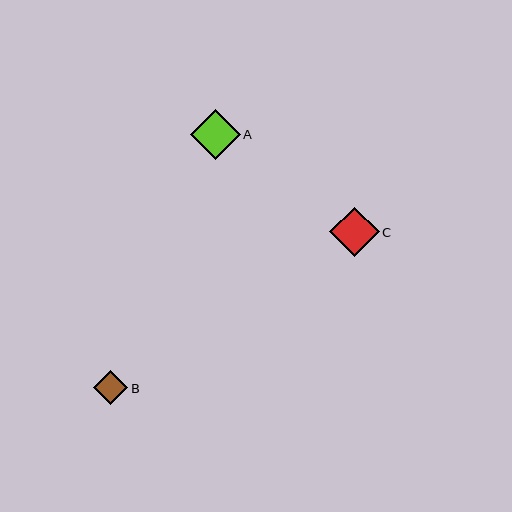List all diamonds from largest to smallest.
From largest to smallest: A, C, B.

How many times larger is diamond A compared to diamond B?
Diamond A is approximately 1.4 times the size of diamond B.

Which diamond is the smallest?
Diamond B is the smallest with a size of approximately 35 pixels.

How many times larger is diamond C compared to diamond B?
Diamond C is approximately 1.4 times the size of diamond B.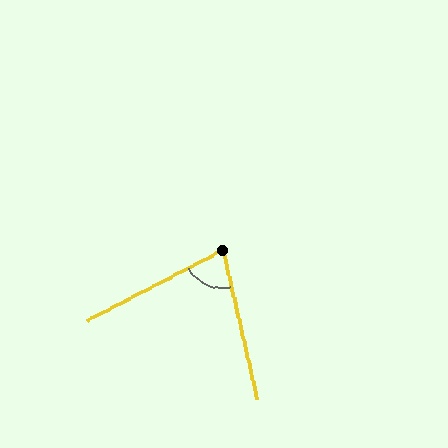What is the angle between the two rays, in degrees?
Approximately 76 degrees.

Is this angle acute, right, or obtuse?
It is acute.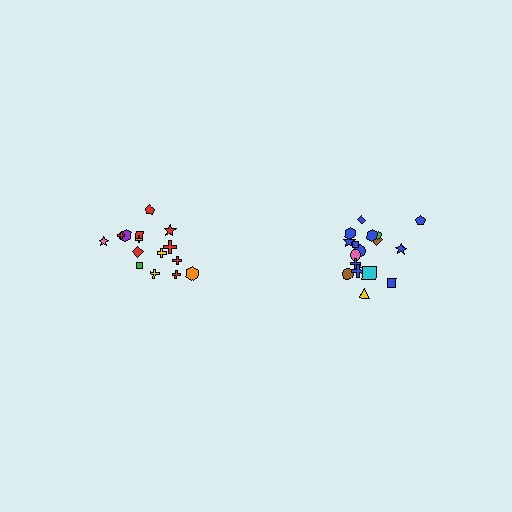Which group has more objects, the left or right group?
The right group.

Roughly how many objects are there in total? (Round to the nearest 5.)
Roughly 35 objects in total.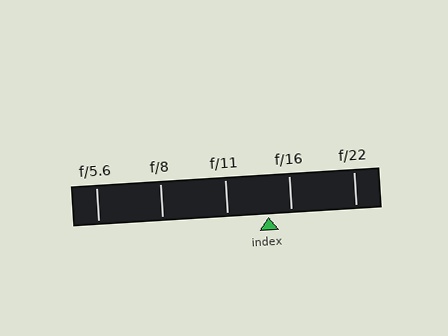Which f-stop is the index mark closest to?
The index mark is closest to f/16.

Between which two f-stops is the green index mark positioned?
The index mark is between f/11 and f/16.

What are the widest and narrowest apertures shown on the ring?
The widest aperture shown is f/5.6 and the narrowest is f/22.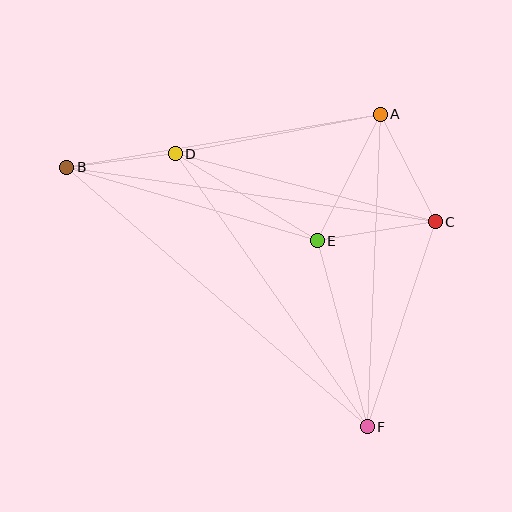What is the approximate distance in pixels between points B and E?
The distance between B and E is approximately 261 pixels.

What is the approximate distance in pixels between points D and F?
The distance between D and F is approximately 334 pixels.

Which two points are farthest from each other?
Points B and F are farthest from each other.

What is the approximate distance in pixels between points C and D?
The distance between C and D is approximately 268 pixels.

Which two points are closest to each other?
Points B and D are closest to each other.